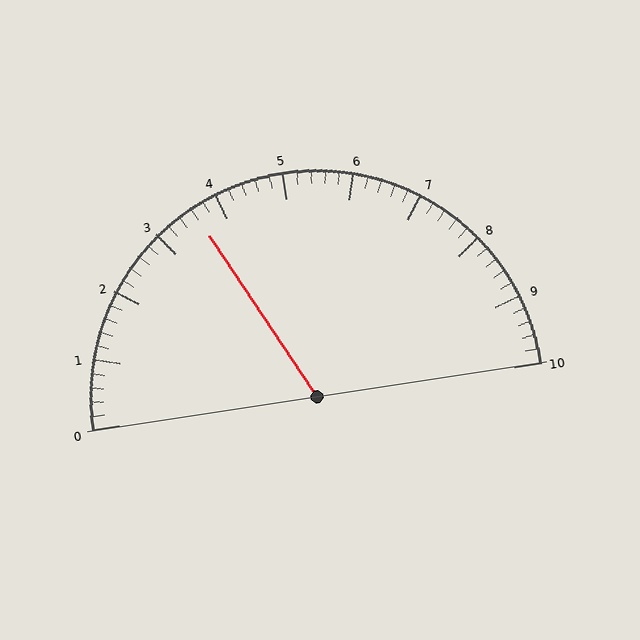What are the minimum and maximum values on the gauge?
The gauge ranges from 0 to 10.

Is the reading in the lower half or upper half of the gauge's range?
The reading is in the lower half of the range (0 to 10).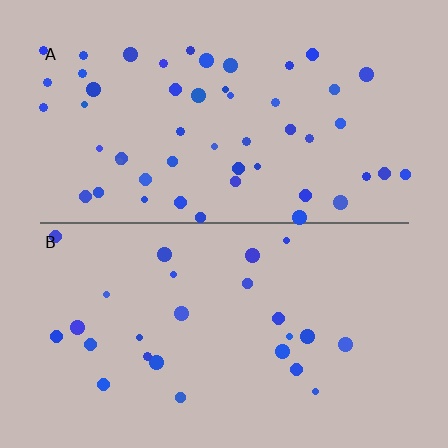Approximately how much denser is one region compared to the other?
Approximately 2.0× — region A over region B.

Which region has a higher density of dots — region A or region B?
A (the top).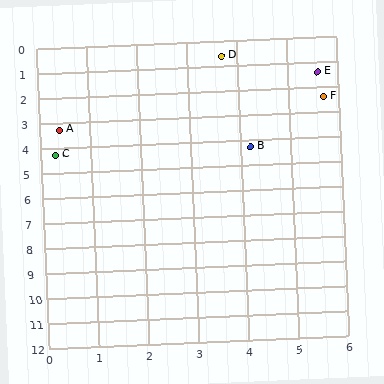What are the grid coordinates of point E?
Point E is at approximately (5.6, 1.4).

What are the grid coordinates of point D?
Point D is at approximately (3.7, 0.6).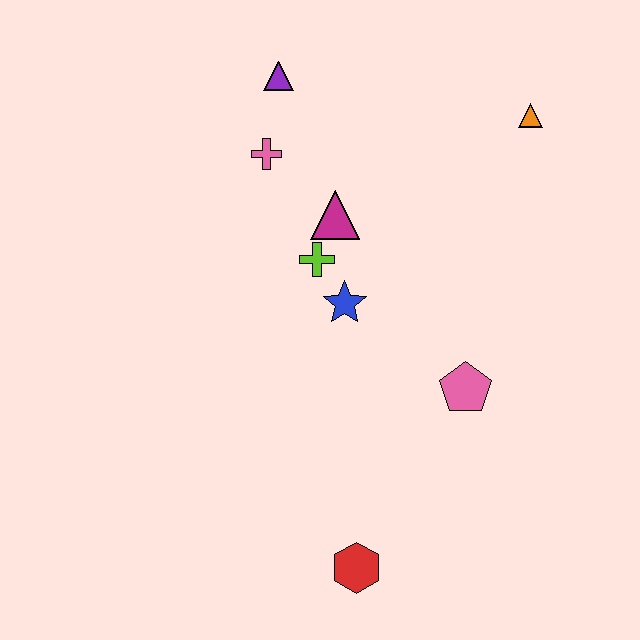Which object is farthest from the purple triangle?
The red hexagon is farthest from the purple triangle.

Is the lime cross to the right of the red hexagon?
No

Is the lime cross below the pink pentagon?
No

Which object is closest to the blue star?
The lime cross is closest to the blue star.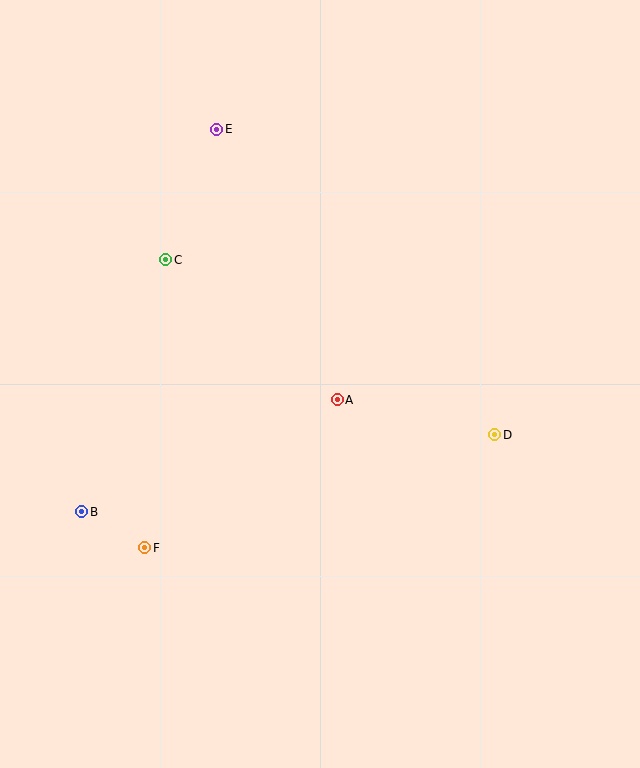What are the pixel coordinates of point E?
Point E is at (217, 129).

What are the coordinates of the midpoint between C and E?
The midpoint between C and E is at (191, 195).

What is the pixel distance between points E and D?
The distance between E and D is 413 pixels.